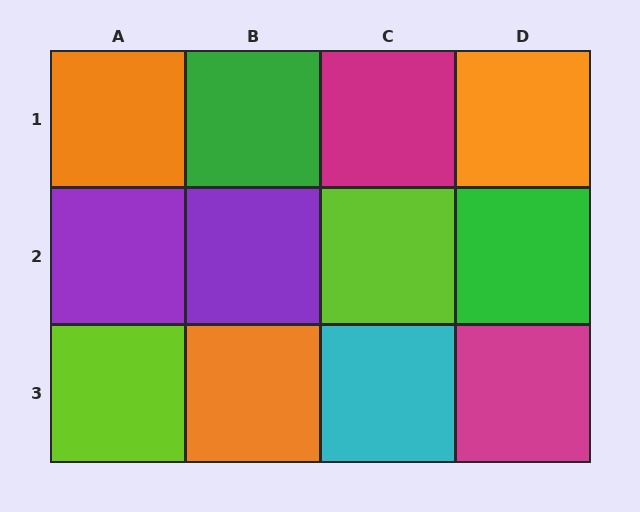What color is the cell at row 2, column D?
Green.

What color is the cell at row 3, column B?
Orange.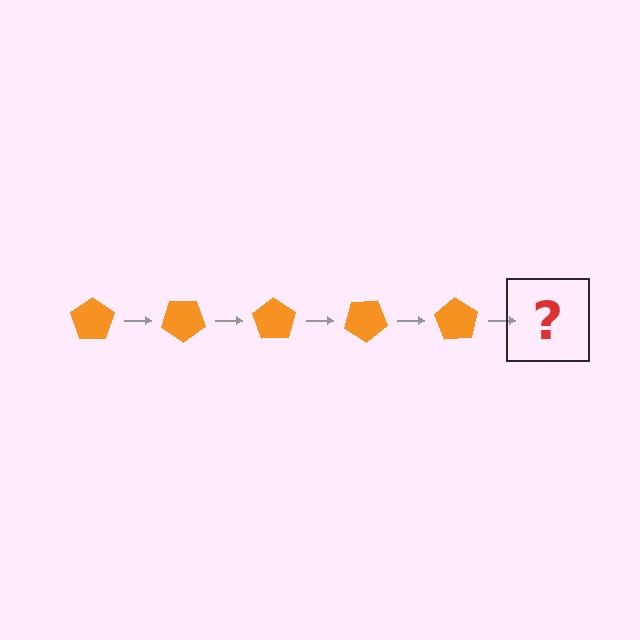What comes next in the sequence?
The next element should be an orange pentagon rotated 175 degrees.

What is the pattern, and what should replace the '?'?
The pattern is that the pentagon rotates 35 degrees each step. The '?' should be an orange pentagon rotated 175 degrees.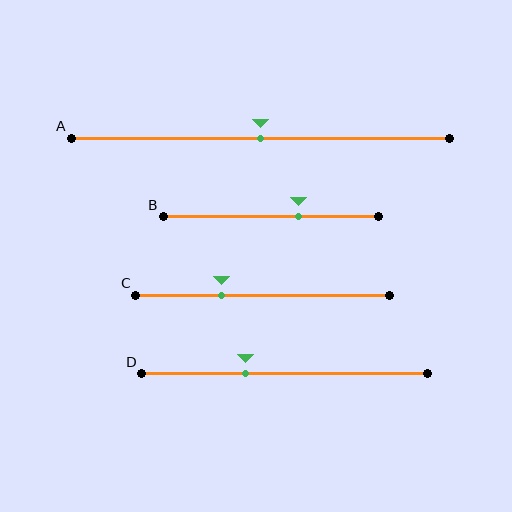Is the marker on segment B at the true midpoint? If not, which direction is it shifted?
No, the marker on segment B is shifted to the right by about 13% of the segment length.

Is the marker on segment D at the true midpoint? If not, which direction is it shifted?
No, the marker on segment D is shifted to the left by about 14% of the segment length.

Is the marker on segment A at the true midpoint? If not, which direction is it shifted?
Yes, the marker on segment A is at the true midpoint.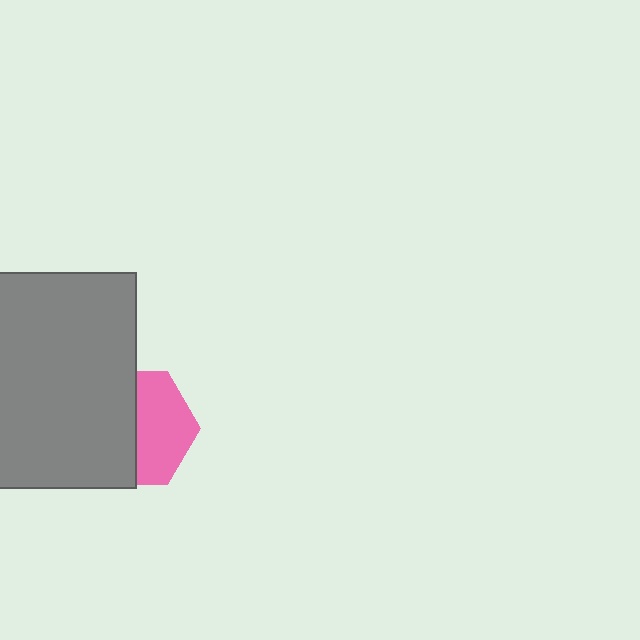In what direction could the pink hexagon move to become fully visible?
The pink hexagon could move right. That would shift it out from behind the gray rectangle entirely.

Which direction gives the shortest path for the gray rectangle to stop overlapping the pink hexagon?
Moving left gives the shortest separation.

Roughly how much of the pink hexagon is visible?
About half of it is visible (roughly 47%).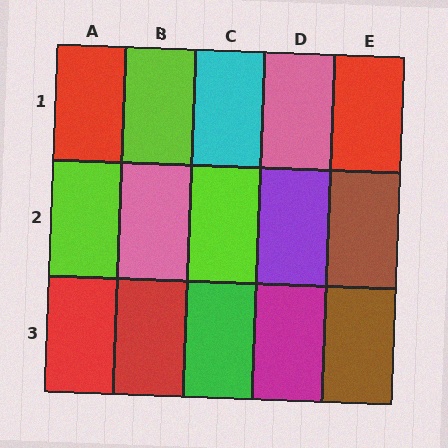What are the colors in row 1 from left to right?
Red, lime, cyan, pink, red.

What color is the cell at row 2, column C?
Lime.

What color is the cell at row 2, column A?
Lime.